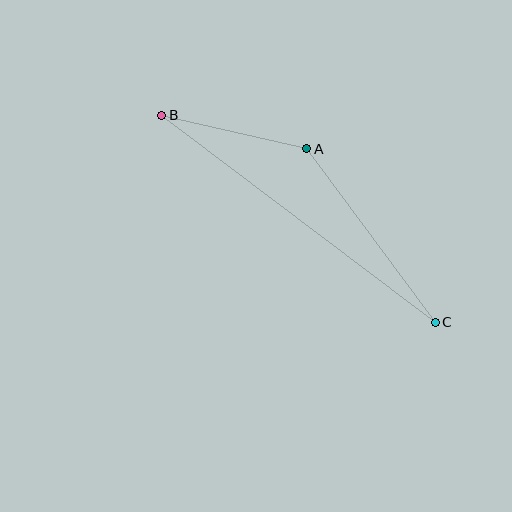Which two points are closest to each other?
Points A and B are closest to each other.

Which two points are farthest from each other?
Points B and C are farthest from each other.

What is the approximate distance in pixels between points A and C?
The distance between A and C is approximately 216 pixels.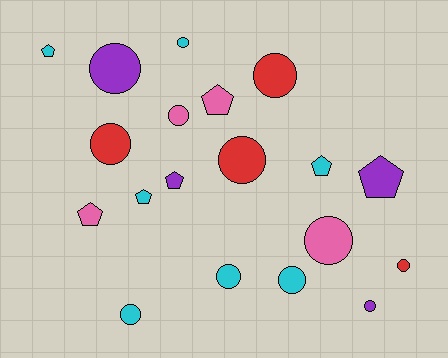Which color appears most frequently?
Cyan, with 7 objects.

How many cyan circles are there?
There are 4 cyan circles.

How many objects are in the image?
There are 19 objects.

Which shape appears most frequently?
Circle, with 12 objects.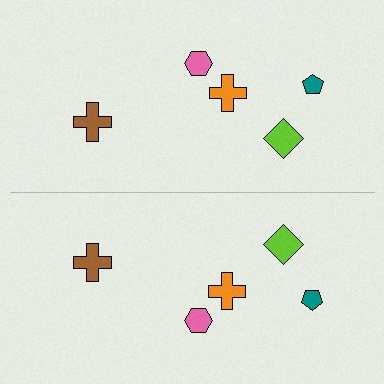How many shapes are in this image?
There are 10 shapes in this image.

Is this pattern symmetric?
Yes, this pattern has bilateral (reflection) symmetry.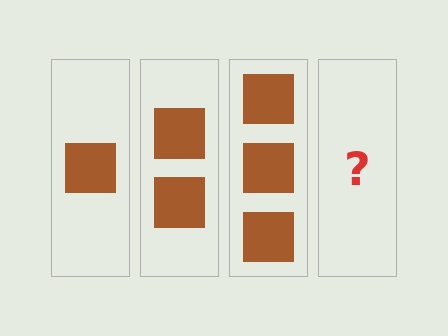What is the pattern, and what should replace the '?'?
The pattern is that each step adds one more square. The '?' should be 4 squares.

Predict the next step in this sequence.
The next step is 4 squares.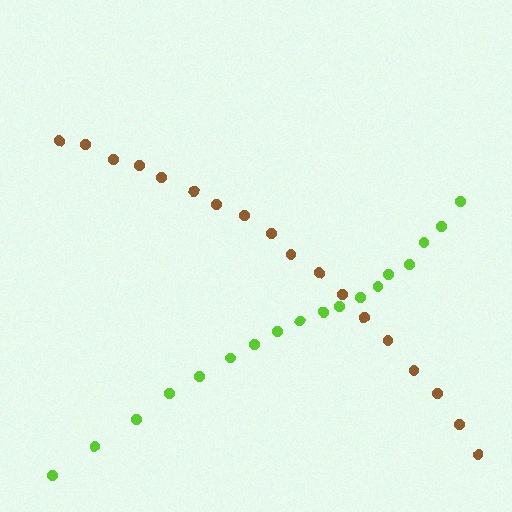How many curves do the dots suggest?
There are 2 distinct paths.